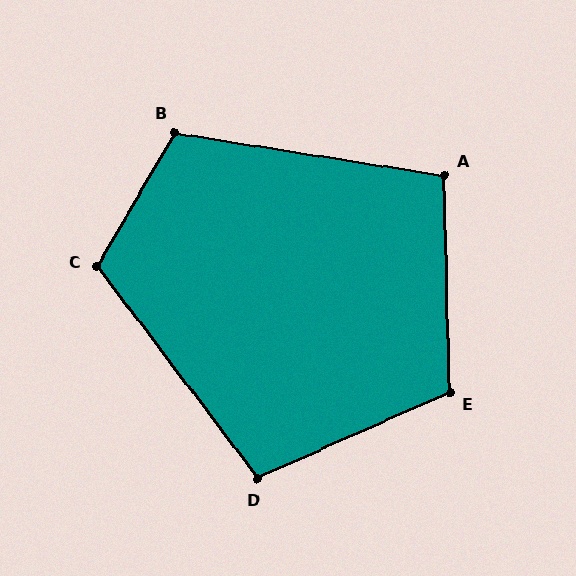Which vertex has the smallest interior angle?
A, at approximately 100 degrees.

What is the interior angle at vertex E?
Approximately 113 degrees (obtuse).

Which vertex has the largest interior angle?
C, at approximately 113 degrees.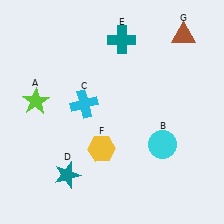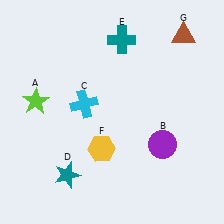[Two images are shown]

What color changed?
The circle (B) changed from cyan in Image 1 to purple in Image 2.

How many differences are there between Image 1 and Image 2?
There is 1 difference between the two images.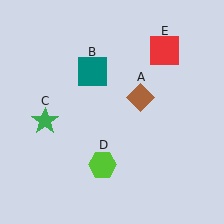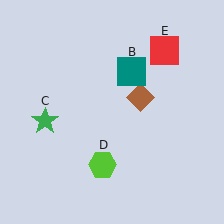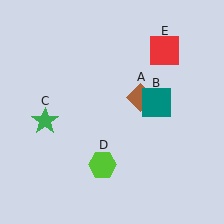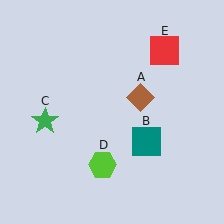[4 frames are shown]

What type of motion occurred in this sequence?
The teal square (object B) rotated clockwise around the center of the scene.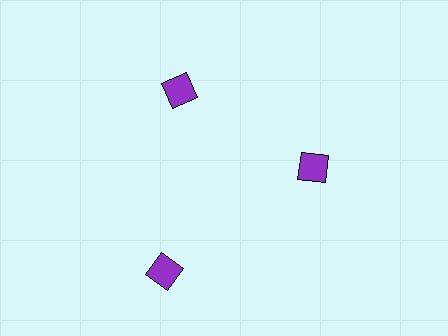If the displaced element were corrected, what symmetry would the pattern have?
It would have 3-fold rotational symmetry — the pattern would map onto itself every 120 degrees.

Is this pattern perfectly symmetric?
No. The 3 purple squares are arranged in a ring, but one element near the 7 o'clock position is pushed outward from the center, breaking the 3-fold rotational symmetry.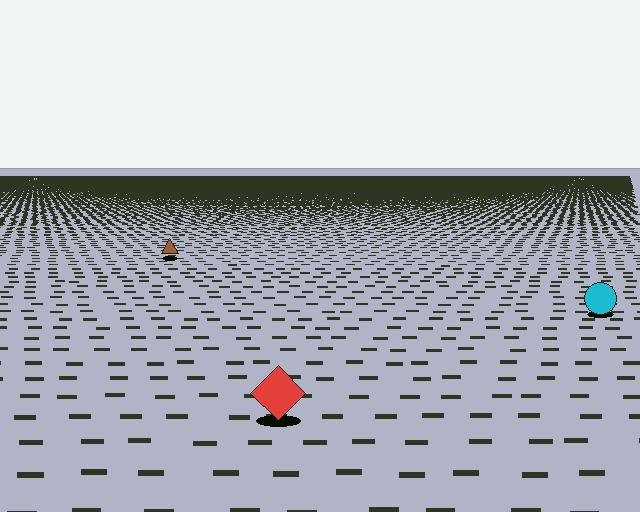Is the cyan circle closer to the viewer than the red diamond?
No. The red diamond is closer — you can tell from the texture gradient: the ground texture is coarser near it.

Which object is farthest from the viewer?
The brown triangle is farthest from the viewer. It appears smaller and the ground texture around it is denser.